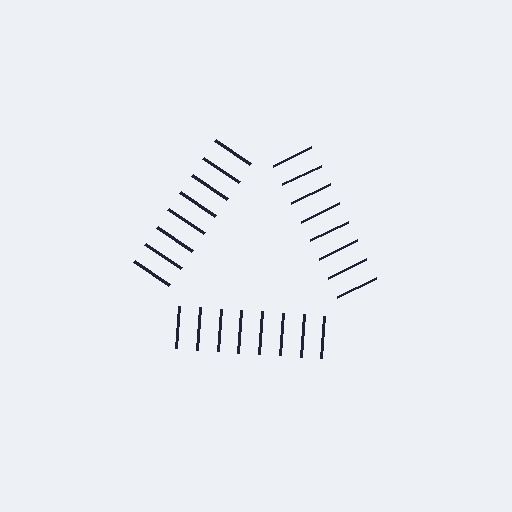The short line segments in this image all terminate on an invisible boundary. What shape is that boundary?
An illusory triangle — the line segments terminate on its edges but no continuous stroke is drawn.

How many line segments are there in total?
24 — 8 along each of the 3 edges.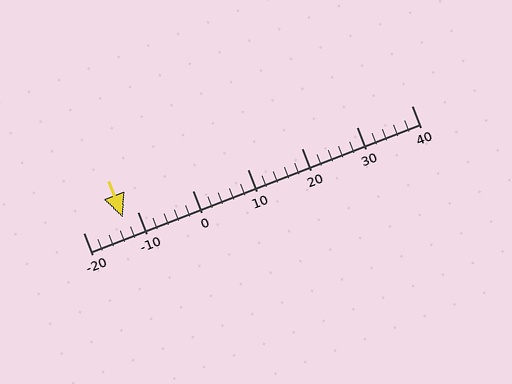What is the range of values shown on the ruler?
The ruler shows values from -20 to 40.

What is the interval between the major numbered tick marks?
The major tick marks are spaced 10 units apart.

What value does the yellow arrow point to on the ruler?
The yellow arrow points to approximately -13.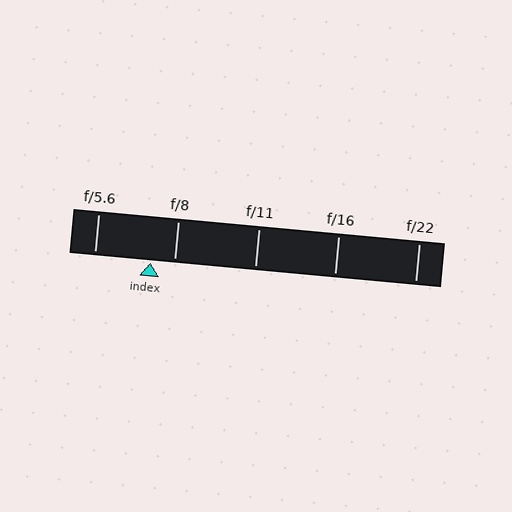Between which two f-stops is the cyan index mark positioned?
The index mark is between f/5.6 and f/8.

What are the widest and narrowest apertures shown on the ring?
The widest aperture shown is f/5.6 and the narrowest is f/22.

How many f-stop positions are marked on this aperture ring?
There are 5 f-stop positions marked.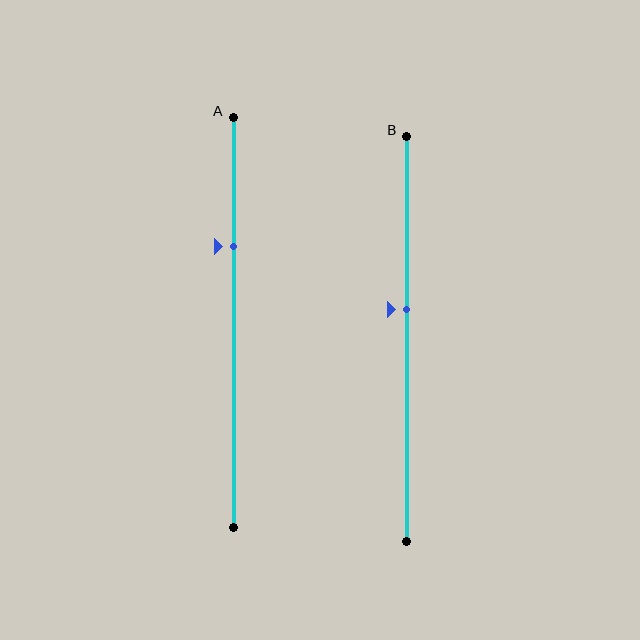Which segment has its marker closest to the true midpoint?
Segment B has its marker closest to the true midpoint.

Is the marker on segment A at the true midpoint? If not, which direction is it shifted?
No, the marker on segment A is shifted upward by about 19% of the segment length.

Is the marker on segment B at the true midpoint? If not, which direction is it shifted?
No, the marker on segment B is shifted upward by about 7% of the segment length.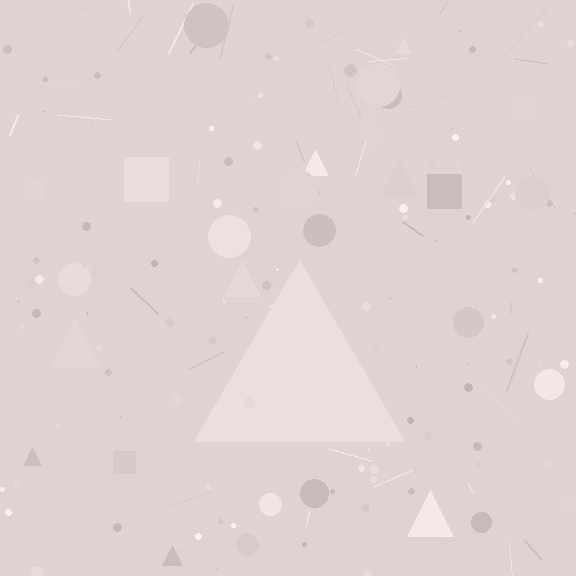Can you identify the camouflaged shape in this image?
The camouflaged shape is a triangle.